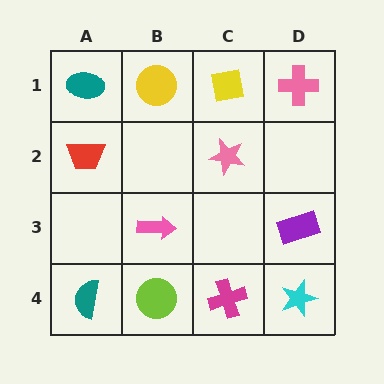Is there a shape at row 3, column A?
No, that cell is empty.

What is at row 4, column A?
A teal semicircle.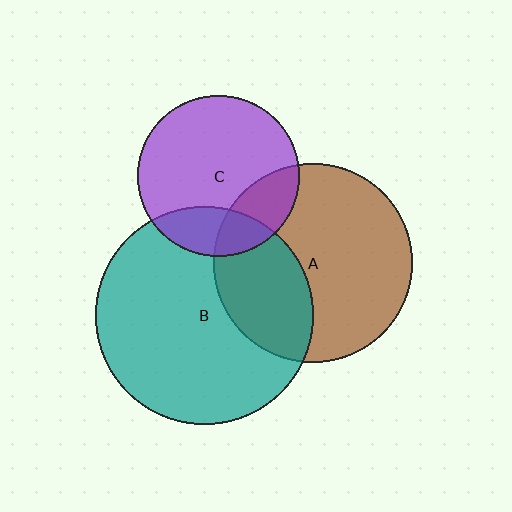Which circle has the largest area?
Circle B (teal).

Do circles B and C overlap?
Yes.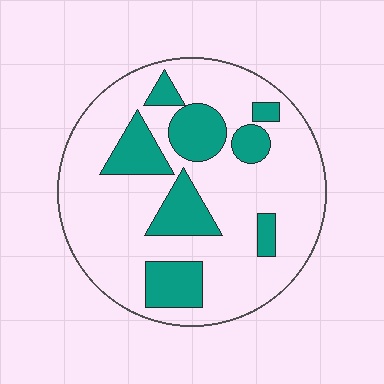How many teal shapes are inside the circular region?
8.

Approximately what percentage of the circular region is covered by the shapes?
Approximately 25%.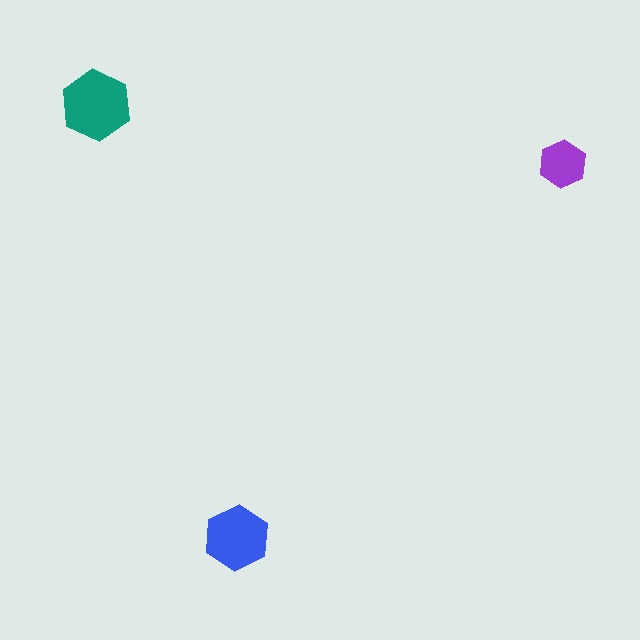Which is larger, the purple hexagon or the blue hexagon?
The blue one.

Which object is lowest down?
The blue hexagon is bottommost.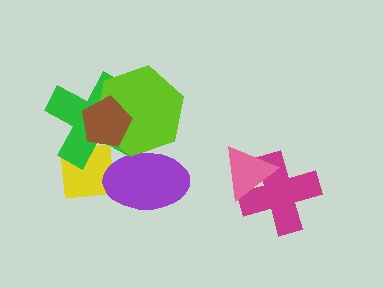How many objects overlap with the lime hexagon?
3 objects overlap with the lime hexagon.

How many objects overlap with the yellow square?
3 objects overlap with the yellow square.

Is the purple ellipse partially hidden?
Yes, it is partially covered by another shape.